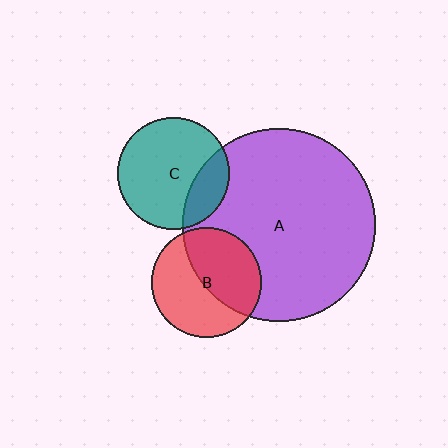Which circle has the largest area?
Circle A (purple).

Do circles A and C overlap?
Yes.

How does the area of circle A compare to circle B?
Approximately 3.1 times.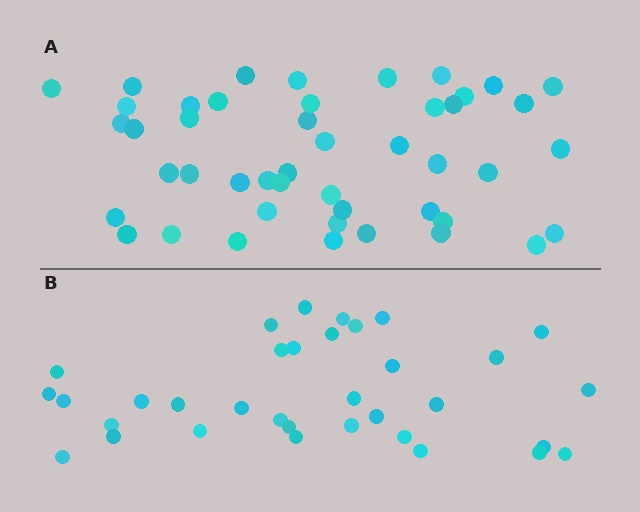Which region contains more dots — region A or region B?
Region A (the top region) has more dots.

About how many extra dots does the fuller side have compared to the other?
Region A has roughly 12 or so more dots than region B.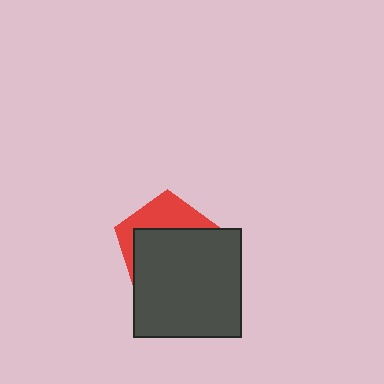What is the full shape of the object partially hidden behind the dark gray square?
The partially hidden object is a red pentagon.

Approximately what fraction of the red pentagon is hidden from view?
Roughly 64% of the red pentagon is hidden behind the dark gray square.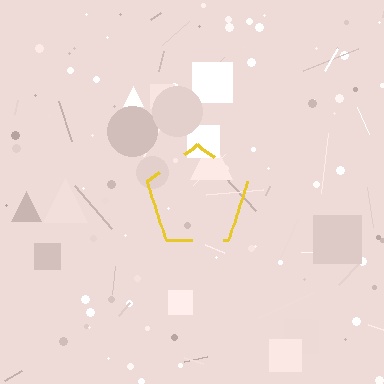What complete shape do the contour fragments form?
The contour fragments form a pentagon.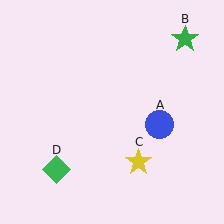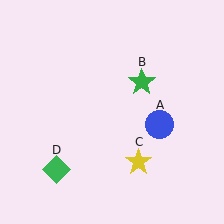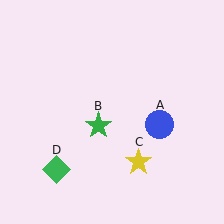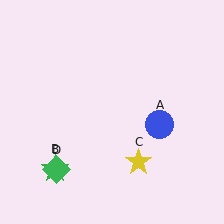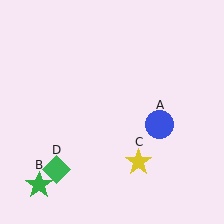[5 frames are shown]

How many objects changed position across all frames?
1 object changed position: green star (object B).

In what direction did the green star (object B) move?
The green star (object B) moved down and to the left.